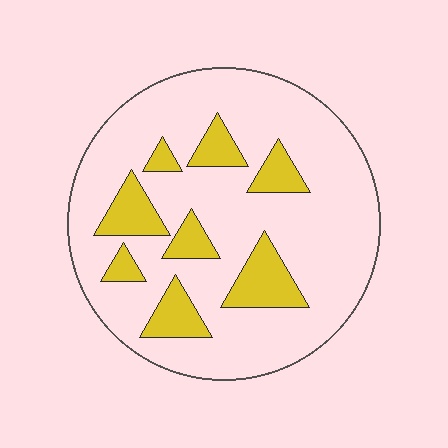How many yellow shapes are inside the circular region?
8.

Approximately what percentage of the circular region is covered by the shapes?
Approximately 20%.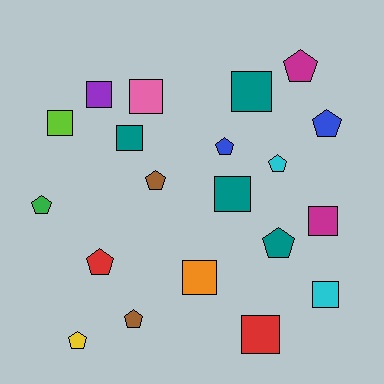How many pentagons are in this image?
There are 10 pentagons.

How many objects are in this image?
There are 20 objects.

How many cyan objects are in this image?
There are 2 cyan objects.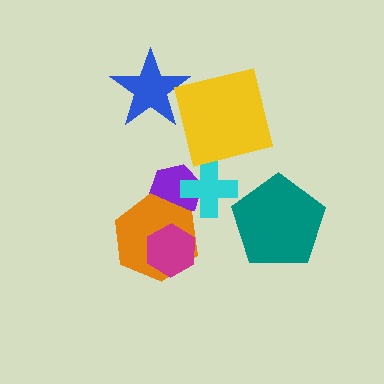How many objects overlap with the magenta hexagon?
1 object overlaps with the magenta hexagon.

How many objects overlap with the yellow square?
0 objects overlap with the yellow square.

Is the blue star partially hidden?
No, no other shape covers it.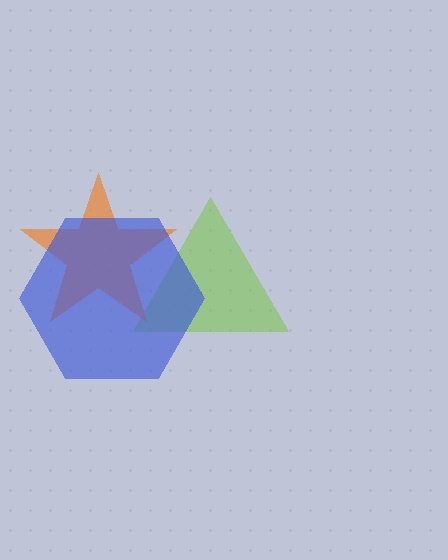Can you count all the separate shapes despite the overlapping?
Yes, there are 3 separate shapes.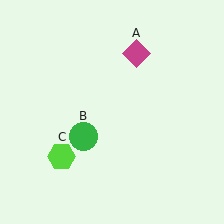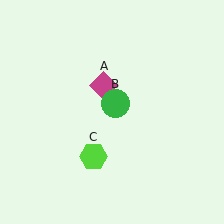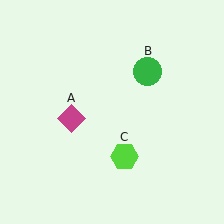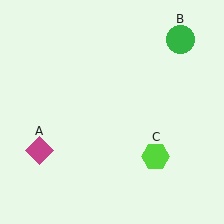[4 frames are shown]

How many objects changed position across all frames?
3 objects changed position: magenta diamond (object A), green circle (object B), lime hexagon (object C).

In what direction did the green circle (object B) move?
The green circle (object B) moved up and to the right.